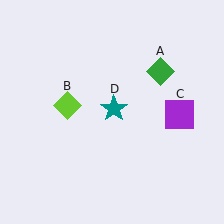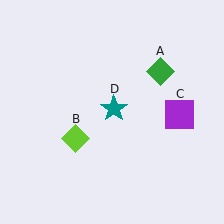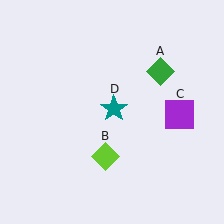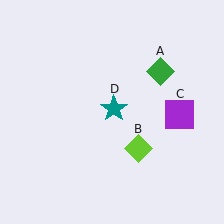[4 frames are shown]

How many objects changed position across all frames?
1 object changed position: lime diamond (object B).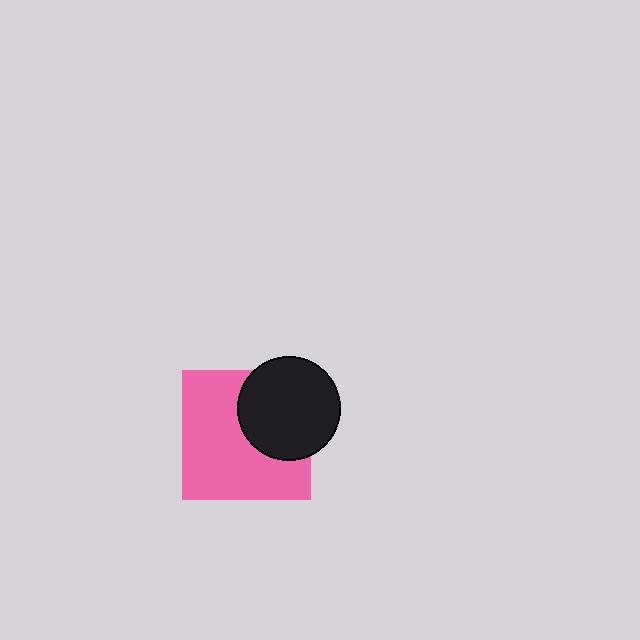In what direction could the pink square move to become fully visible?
The pink square could move left. That would shift it out from behind the black circle entirely.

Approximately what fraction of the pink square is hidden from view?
Roughly 35% of the pink square is hidden behind the black circle.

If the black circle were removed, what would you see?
You would see the complete pink square.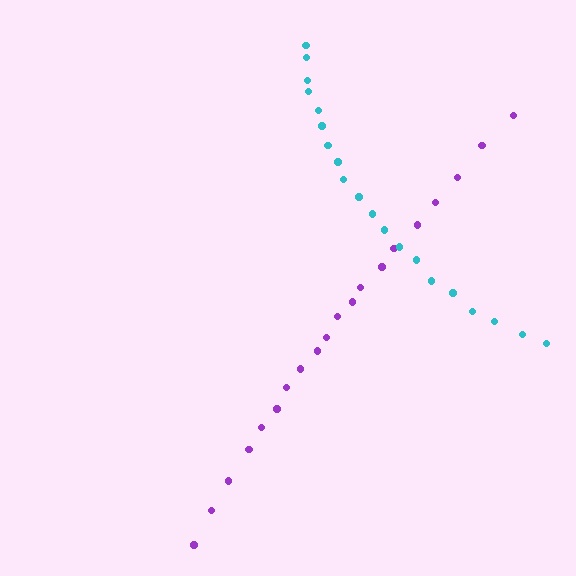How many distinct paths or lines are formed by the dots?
There are 2 distinct paths.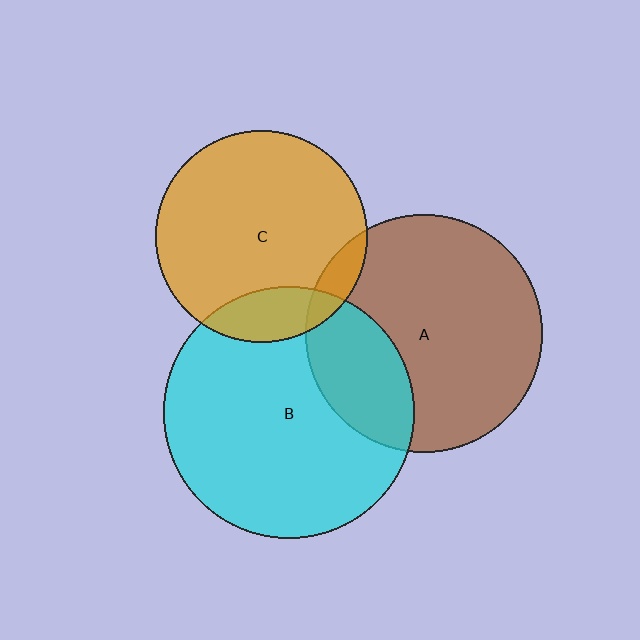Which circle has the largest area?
Circle B (cyan).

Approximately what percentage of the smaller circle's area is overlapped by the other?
Approximately 10%.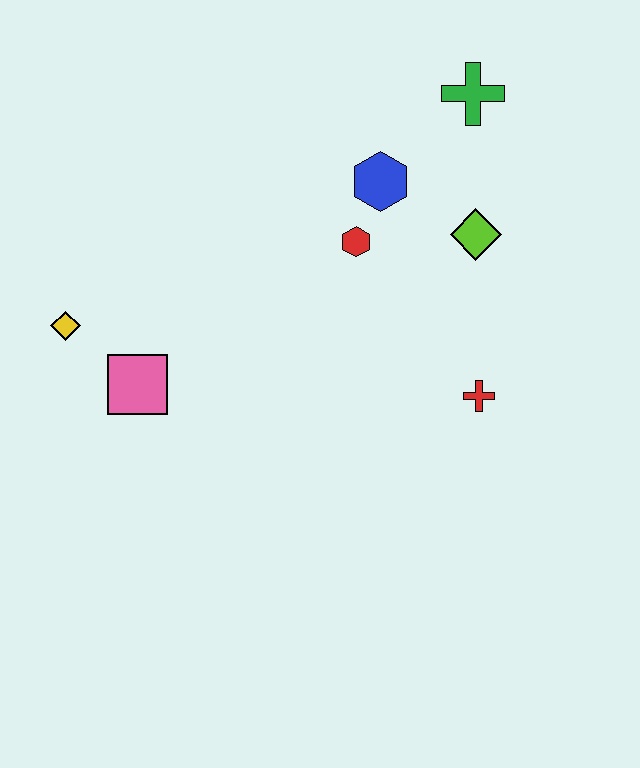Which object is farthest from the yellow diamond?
The green cross is farthest from the yellow diamond.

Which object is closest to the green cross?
The blue hexagon is closest to the green cross.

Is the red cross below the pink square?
Yes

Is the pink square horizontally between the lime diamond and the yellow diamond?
Yes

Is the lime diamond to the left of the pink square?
No